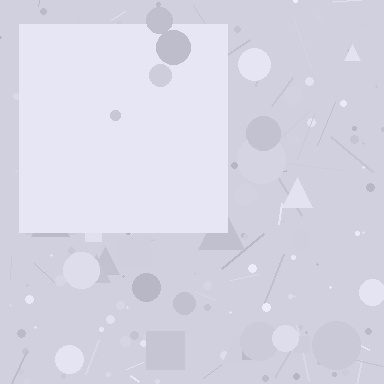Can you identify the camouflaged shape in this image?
The camouflaged shape is a square.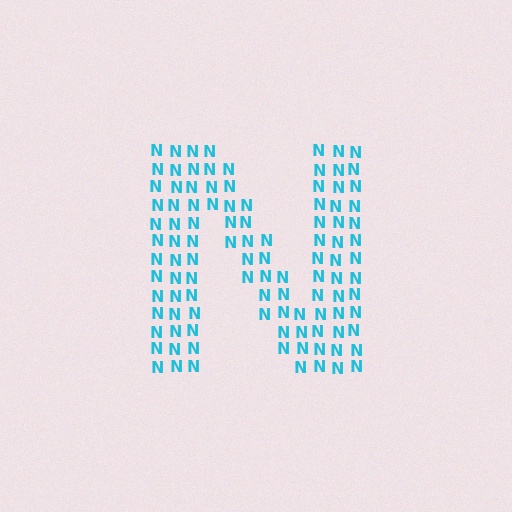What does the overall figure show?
The overall figure shows the letter N.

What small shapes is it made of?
It is made of small letter N's.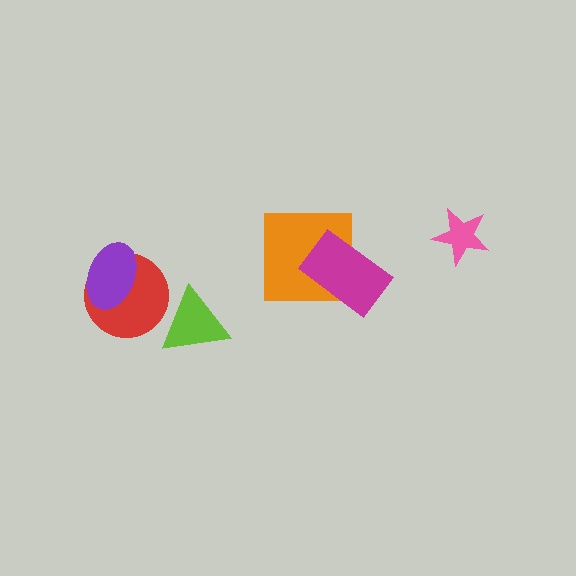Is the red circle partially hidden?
Yes, it is partially covered by another shape.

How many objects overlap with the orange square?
1 object overlaps with the orange square.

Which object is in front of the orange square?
The magenta rectangle is in front of the orange square.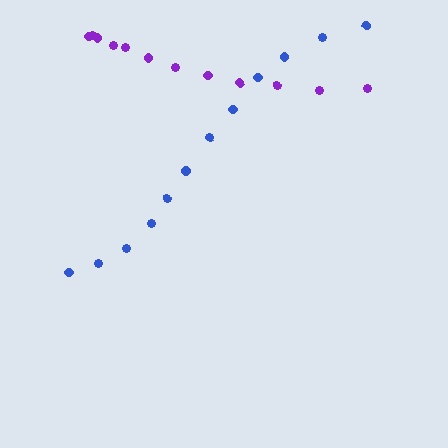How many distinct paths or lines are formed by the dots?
There are 2 distinct paths.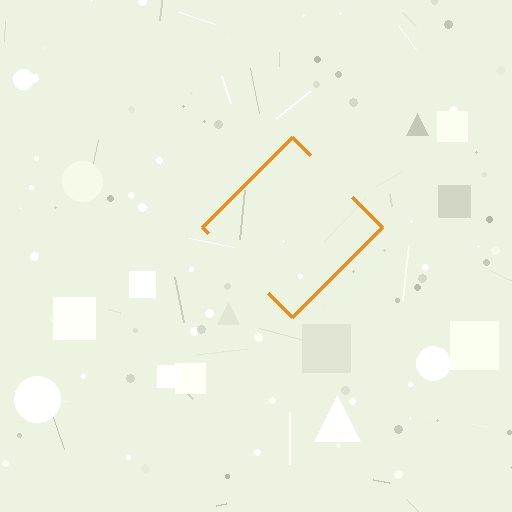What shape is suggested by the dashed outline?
The dashed outline suggests a diamond.